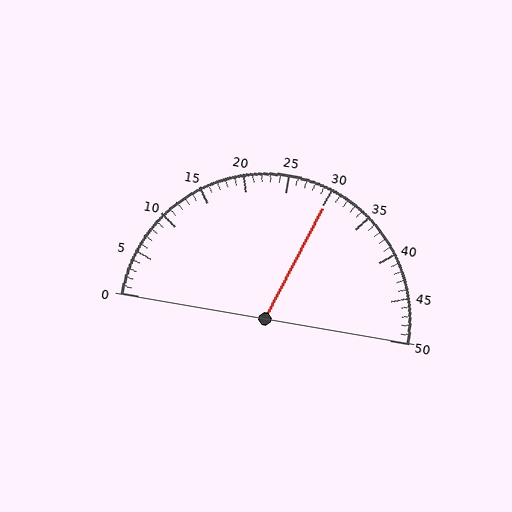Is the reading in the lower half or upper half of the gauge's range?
The reading is in the upper half of the range (0 to 50).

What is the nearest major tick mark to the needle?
The nearest major tick mark is 30.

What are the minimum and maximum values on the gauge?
The gauge ranges from 0 to 50.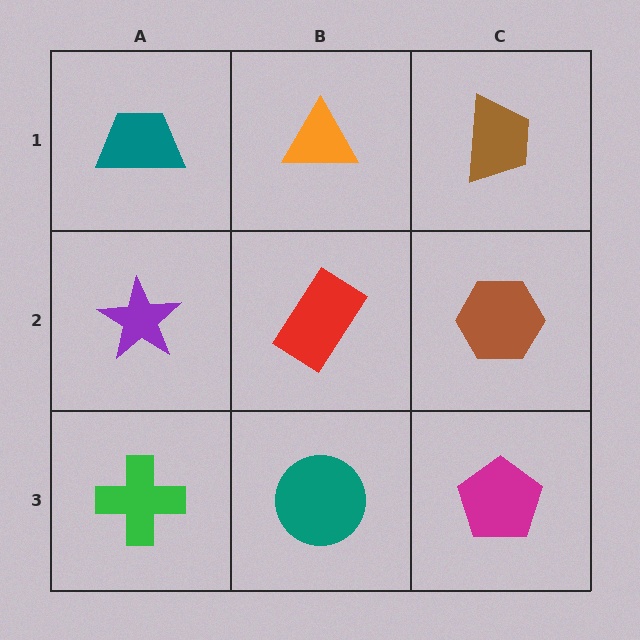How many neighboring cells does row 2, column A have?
3.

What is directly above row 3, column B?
A red rectangle.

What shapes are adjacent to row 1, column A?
A purple star (row 2, column A), an orange triangle (row 1, column B).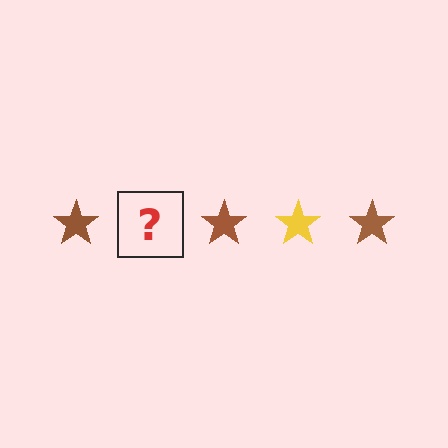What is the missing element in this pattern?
The missing element is a yellow star.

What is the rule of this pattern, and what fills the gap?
The rule is that the pattern cycles through brown, yellow stars. The gap should be filled with a yellow star.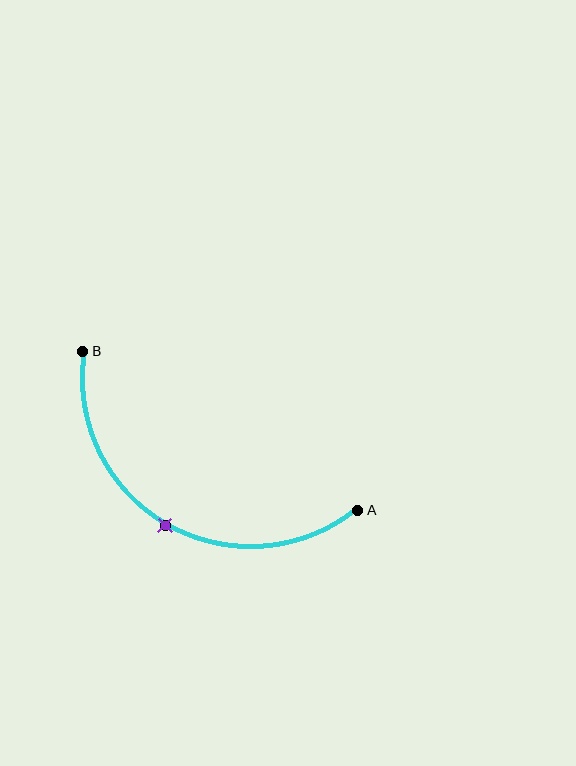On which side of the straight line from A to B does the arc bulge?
The arc bulges below the straight line connecting A and B.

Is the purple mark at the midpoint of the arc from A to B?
Yes. The purple mark lies on the arc at equal arc-length from both A and B — it is the arc midpoint.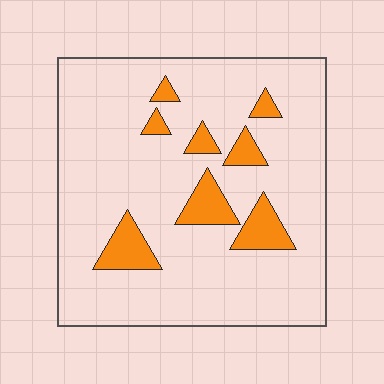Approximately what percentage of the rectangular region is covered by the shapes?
Approximately 15%.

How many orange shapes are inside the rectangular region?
8.